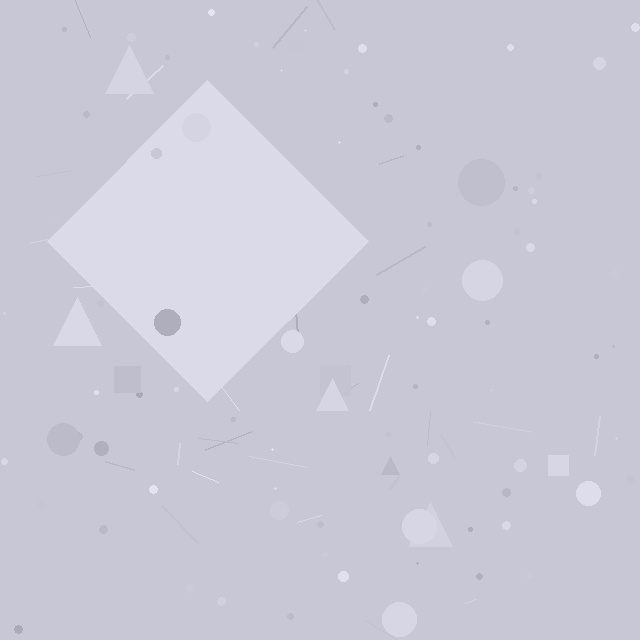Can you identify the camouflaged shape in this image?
The camouflaged shape is a diamond.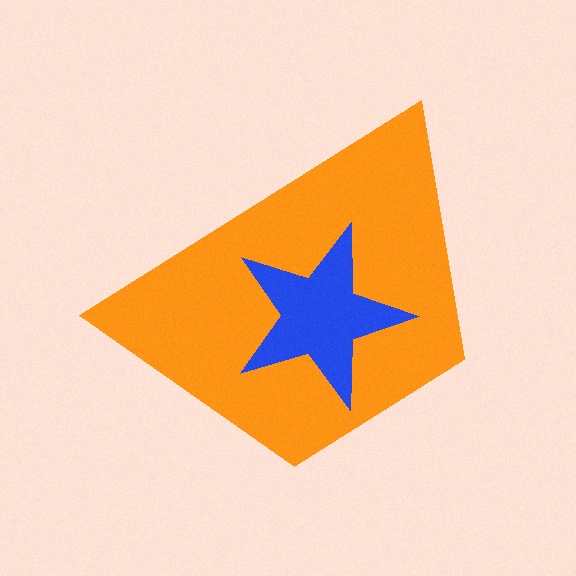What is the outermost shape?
The orange trapezoid.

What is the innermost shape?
The blue star.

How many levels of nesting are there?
2.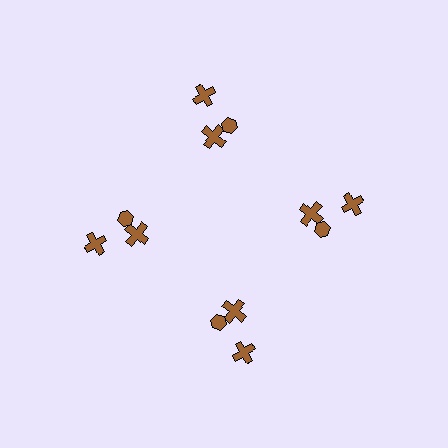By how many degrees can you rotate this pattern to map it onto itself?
The pattern maps onto itself every 90 degrees of rotation.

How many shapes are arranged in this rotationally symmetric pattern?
There are 12 shapes, arranged in 4 groups of 3.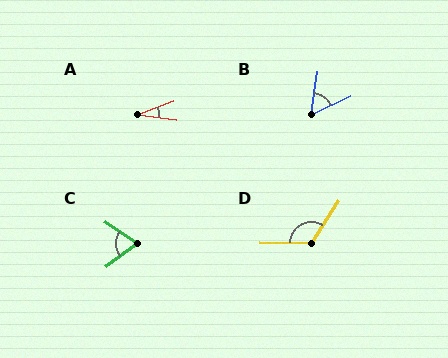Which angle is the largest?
D, at approximately 121 degrees.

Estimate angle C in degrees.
Approximately 71 degrees.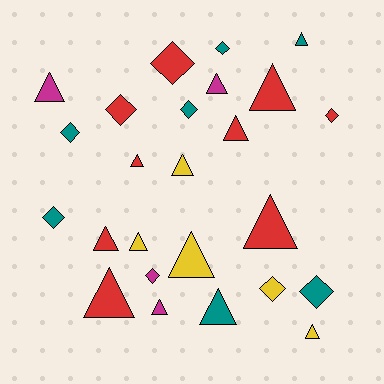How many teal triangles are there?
There are 2 teal triangles.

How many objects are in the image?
There are 25 objects.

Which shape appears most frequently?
Triangle, with 15 objects.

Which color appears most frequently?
Red, with 9 objects.